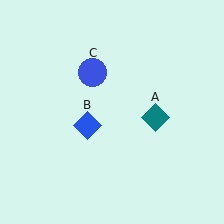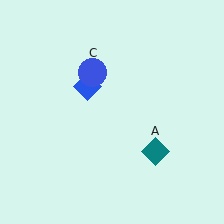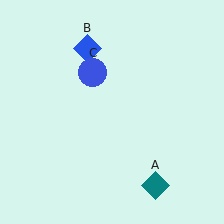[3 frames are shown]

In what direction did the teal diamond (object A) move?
The teal diamond (object A) moved down.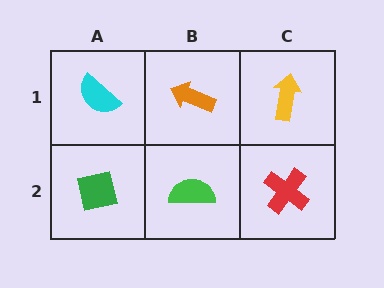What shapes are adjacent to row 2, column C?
A yellow arrow (row 1, column C), a green semicircle (row 2, column B).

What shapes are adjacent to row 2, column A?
A cyan semicircle (row 1, column A), a green semicircle (row 2, column B).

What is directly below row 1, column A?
A green square.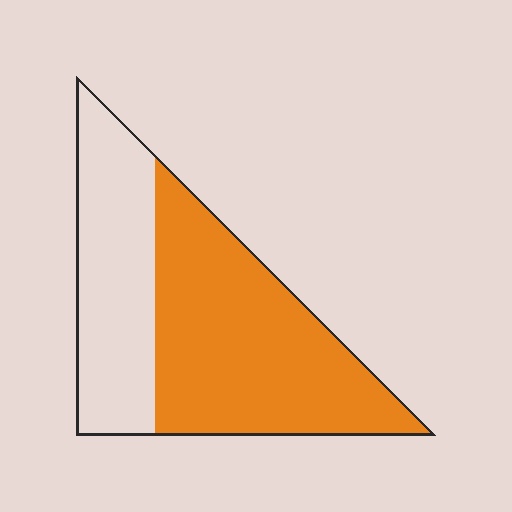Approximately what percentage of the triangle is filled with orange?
Approximately 60%.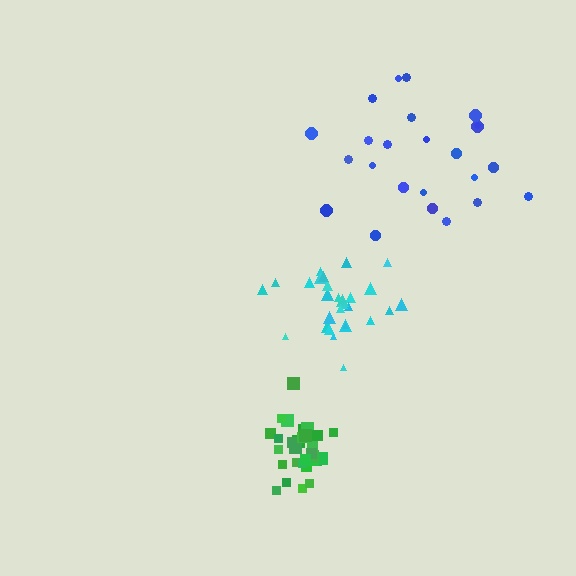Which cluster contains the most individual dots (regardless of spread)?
Green (30).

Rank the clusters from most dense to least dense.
green, cyan, blue.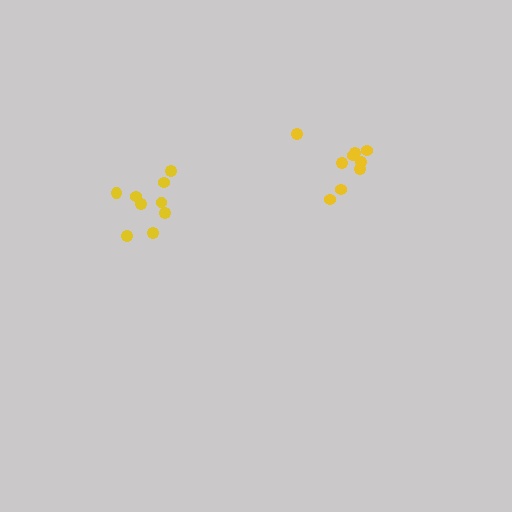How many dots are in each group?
Group 1: 9 dots, Group 2: 9 dots (18 total).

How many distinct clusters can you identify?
There are 2 distinct clusters.